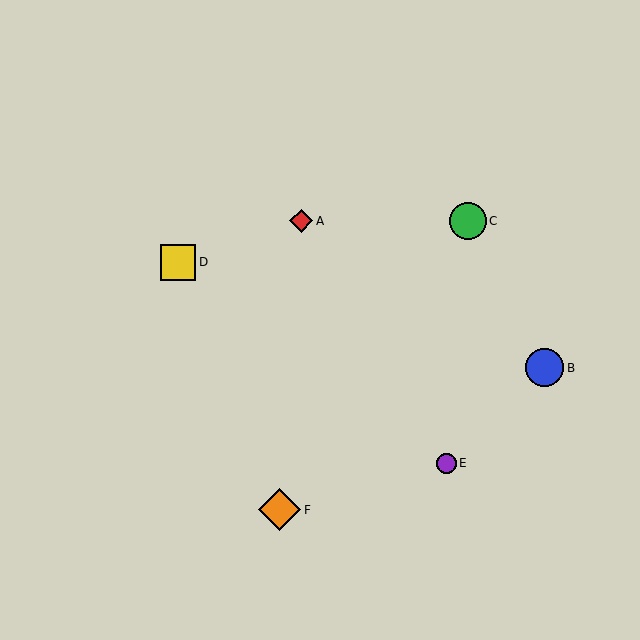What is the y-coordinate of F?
Object F is at y≈510.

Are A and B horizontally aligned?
No, A is at y≈221 and B is at y≈368.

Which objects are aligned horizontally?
Objects A, C are aligned horizontally.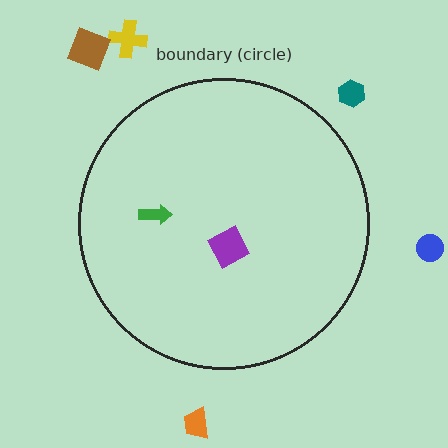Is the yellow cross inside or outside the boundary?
Outside.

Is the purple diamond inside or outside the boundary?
Inside.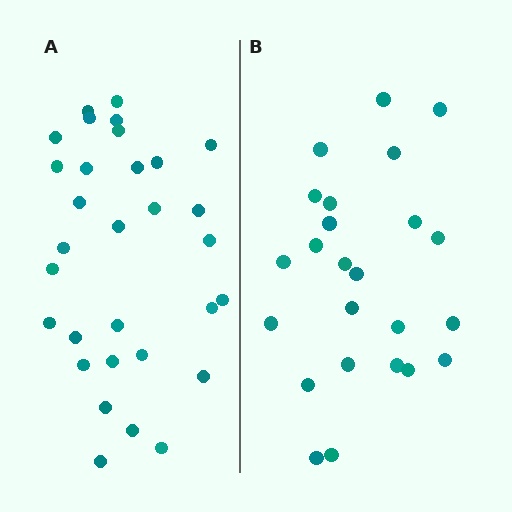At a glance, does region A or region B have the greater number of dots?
Region A (the left region) has more dots.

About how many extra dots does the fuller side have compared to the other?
Region A has roughly 8 or so more dots than region B.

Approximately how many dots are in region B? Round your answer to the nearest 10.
About 20 dots. (The exact count is 24, which rounds to 20.)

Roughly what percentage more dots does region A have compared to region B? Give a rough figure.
About 30% more.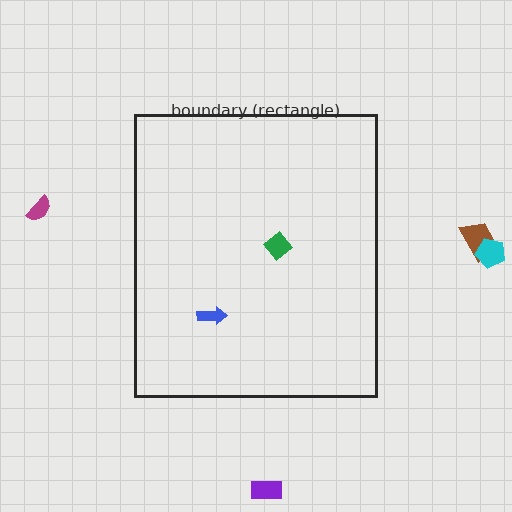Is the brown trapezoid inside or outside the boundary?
Outside.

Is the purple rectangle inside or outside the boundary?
Outside.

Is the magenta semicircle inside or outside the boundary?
Outside.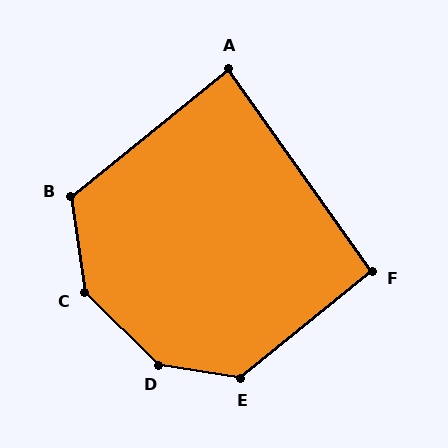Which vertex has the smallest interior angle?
A, at approximately 86 degrees.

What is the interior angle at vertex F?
Approximately 94 degrees (approximately right).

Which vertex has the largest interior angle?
D, at approximately 145 degrees.